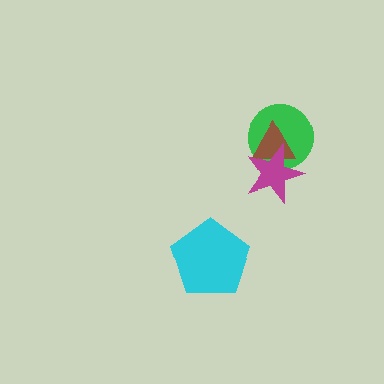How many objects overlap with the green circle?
2 objects overlap with the green circle.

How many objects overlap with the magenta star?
2 objects overlap with the magenta star.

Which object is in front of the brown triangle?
The magenta star is in front of the brown triangle.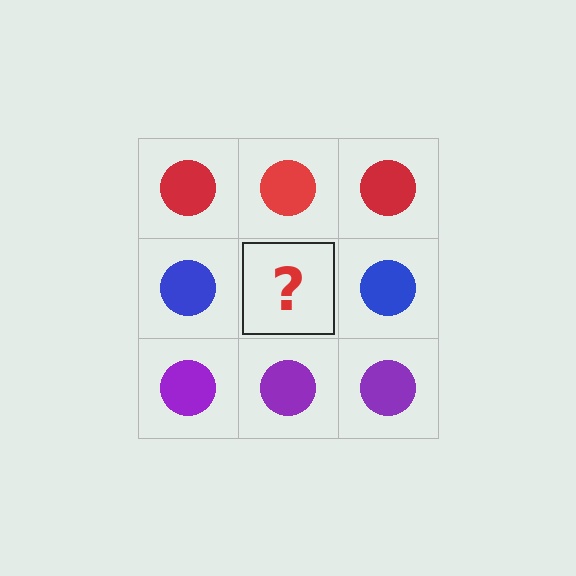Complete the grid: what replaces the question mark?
The question mark should be replaced with a blue circle.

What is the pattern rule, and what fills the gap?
The rule is that each row has a consistent color. The gap should be filled with a blue circle.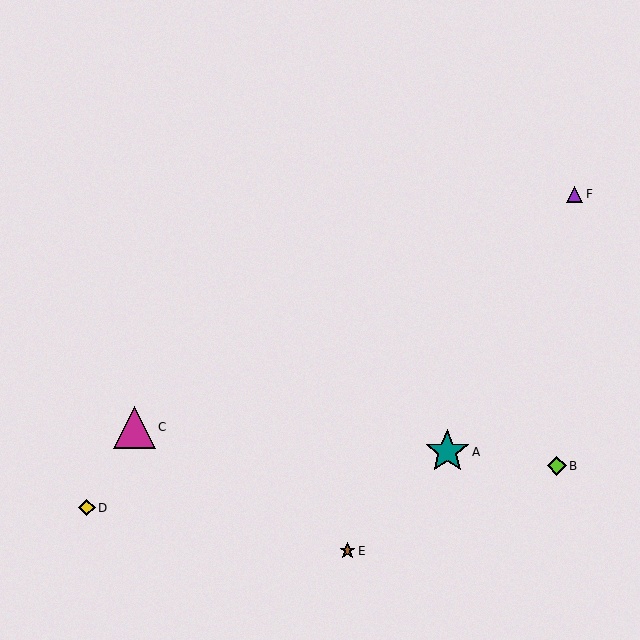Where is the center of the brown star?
The center of the brown star is at (348, 551).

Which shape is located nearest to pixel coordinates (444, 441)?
The teal star (labeled A) at (447, 452) is nearest to that location.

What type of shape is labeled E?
Shape E is a brown star.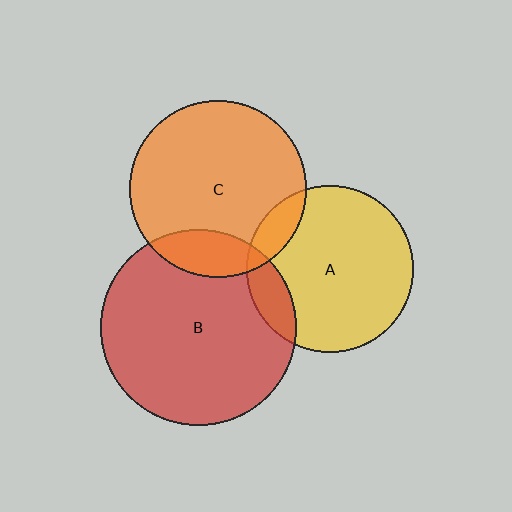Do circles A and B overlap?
Yes.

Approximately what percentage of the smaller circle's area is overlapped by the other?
Approximately 15%.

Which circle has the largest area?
Circle B (red).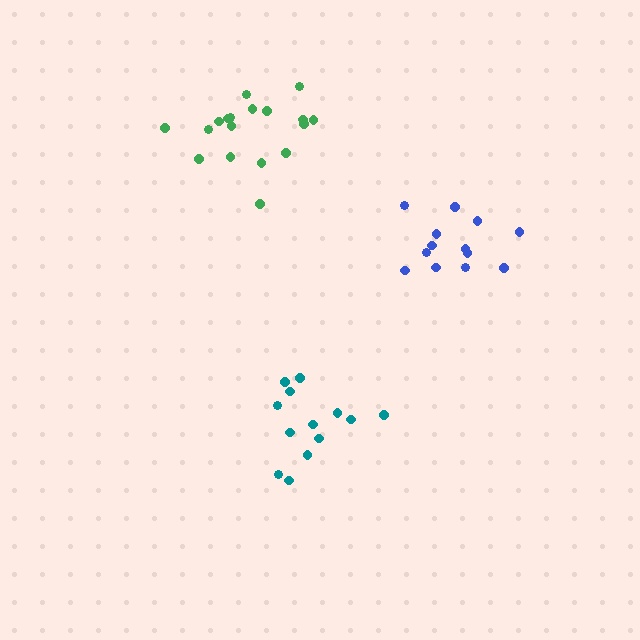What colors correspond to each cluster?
The clusters are colored: teal, blue, green.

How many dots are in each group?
Group 1: 13 dots, Group 2: 13 dots, Group 3: 18 dots (44 total).